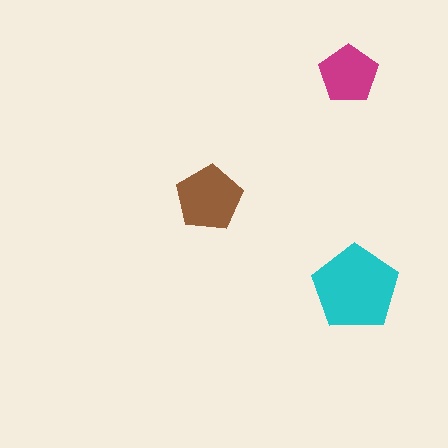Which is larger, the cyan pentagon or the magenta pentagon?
The cyan one.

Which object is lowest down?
The cyan pentagon is bottommost.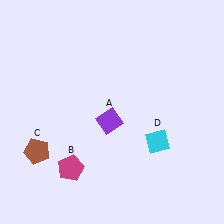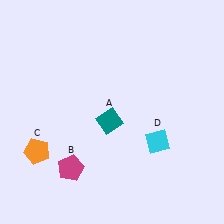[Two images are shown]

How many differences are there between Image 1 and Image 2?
There are 2 differences between the two images.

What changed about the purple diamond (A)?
In Image 1, A is purple. In Image 2, it changed to teal.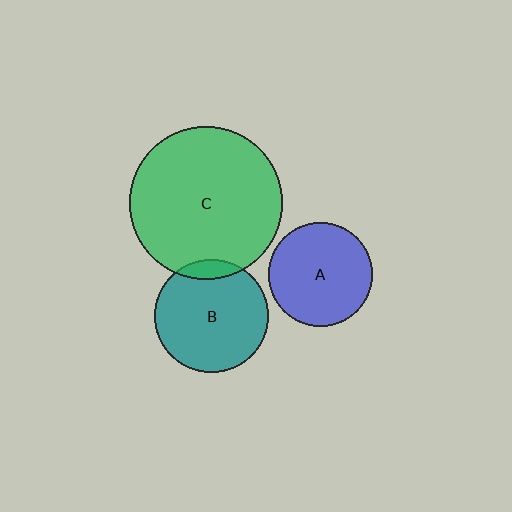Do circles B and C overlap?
Yes.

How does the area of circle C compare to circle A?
Approximately 2.2 times.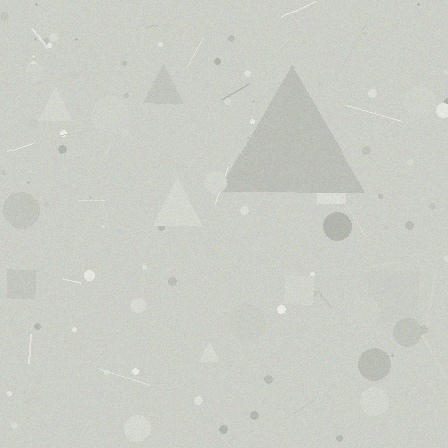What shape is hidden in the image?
A triangle is hidden in the image.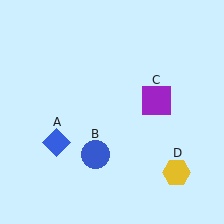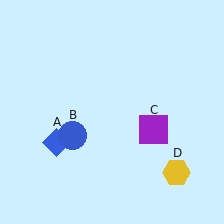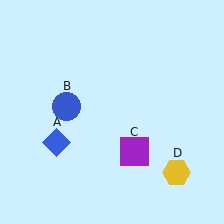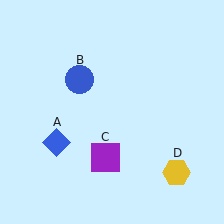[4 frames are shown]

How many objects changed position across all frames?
2 objects changed position: blue circle (object B), purple square (object C).